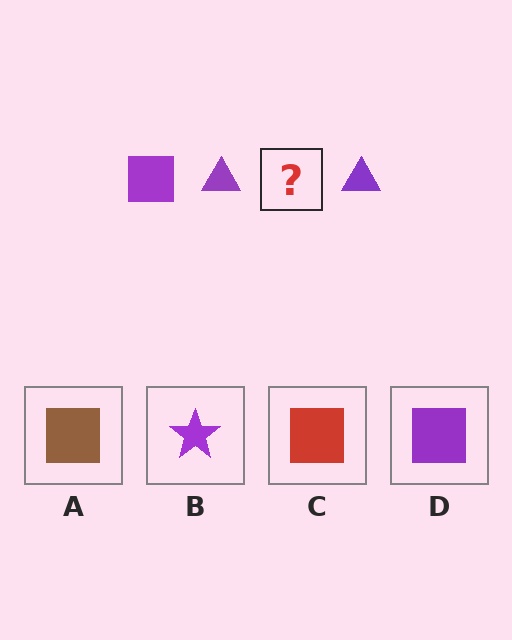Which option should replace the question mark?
Option D.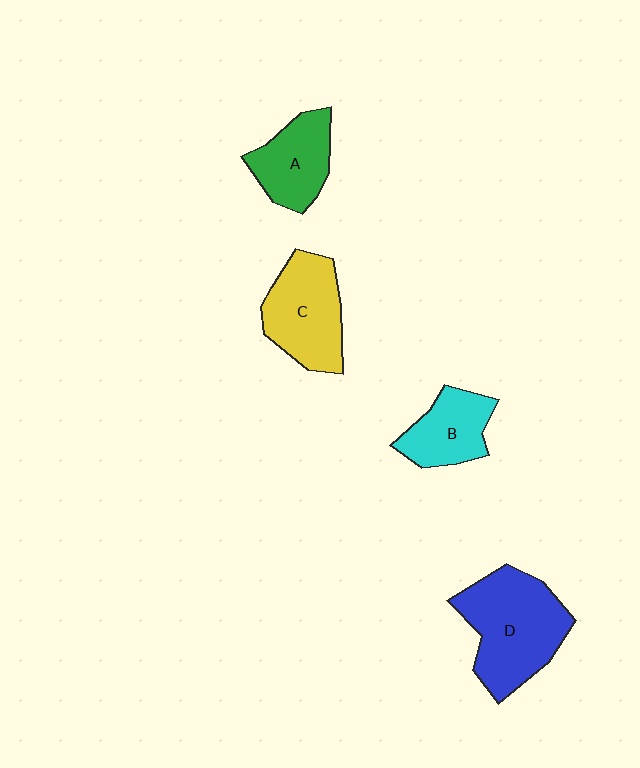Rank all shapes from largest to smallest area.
From largest to smallest: D (blue), C (yellow), A (green), B (cyan).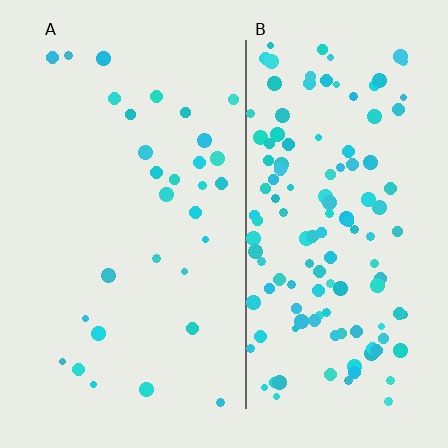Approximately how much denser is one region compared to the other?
Approximately 4.2× — region B over region A.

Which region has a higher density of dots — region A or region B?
B (the right).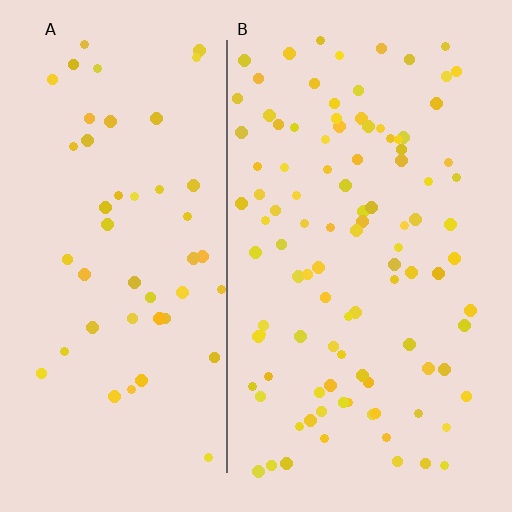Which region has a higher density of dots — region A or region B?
B (the right).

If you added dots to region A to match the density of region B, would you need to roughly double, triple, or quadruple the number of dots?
Approximately double.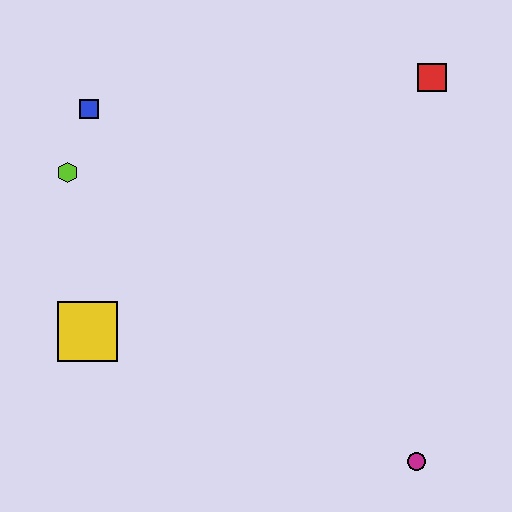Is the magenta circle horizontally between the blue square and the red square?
Yes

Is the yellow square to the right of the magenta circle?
No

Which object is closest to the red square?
The blue square is closest to the red square.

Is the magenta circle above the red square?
No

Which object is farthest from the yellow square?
The red square is farthest from the yellow square.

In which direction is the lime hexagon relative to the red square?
The lime hexagon is to the left of the red square.